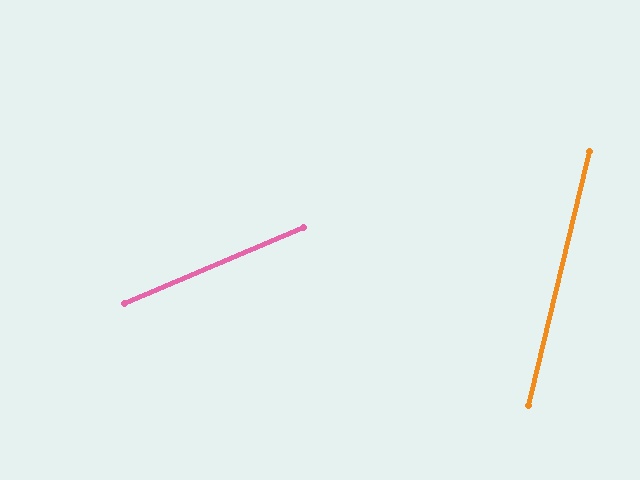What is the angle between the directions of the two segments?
Approximately 53 degrees.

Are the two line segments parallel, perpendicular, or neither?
Neither parallel nor perpendicular — they differ by about 53°.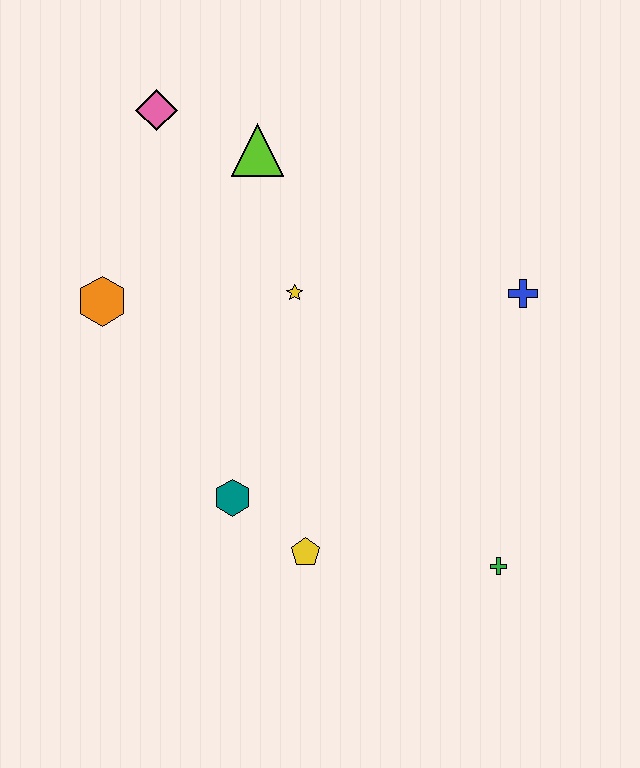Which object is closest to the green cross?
The yellow pentagon is closest to the green cross.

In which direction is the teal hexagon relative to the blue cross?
The teal hexagon is to the left of the blue cross.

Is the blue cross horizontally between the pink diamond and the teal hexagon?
No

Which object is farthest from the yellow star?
The green cross is farthest from the yellow star.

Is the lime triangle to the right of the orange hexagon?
Yes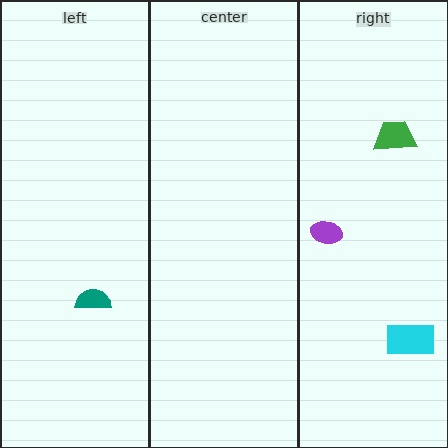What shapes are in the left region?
The teal semicircle.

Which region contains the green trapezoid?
The right region.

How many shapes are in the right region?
3.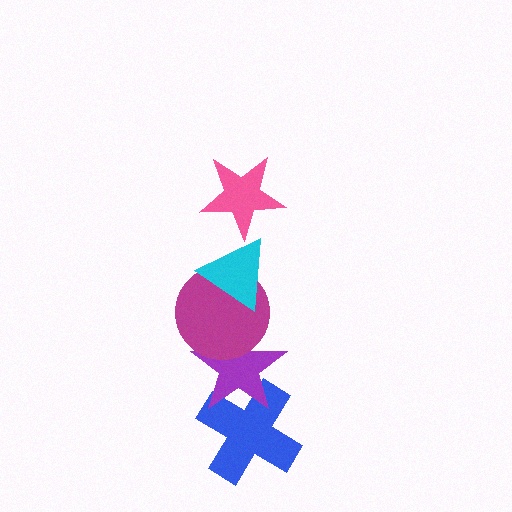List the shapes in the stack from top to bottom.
From top to bottom: the pink star, the cyan triangle, the magenta circle, the purple star, the blue cross.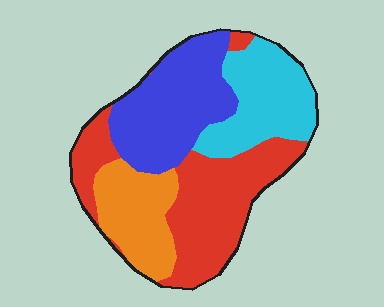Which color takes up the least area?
Orange, at roughly 15%.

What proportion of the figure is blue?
Blue covers about 25% of the figure.